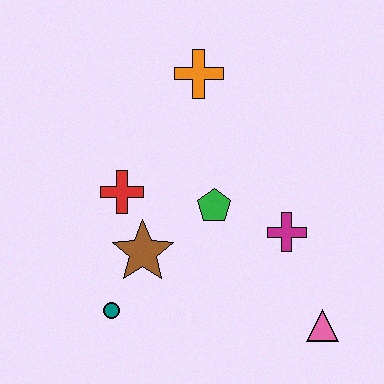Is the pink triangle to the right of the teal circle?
Yes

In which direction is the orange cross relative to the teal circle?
The orange cross is above the teal circle.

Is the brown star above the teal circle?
Yes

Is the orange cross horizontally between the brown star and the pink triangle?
Yes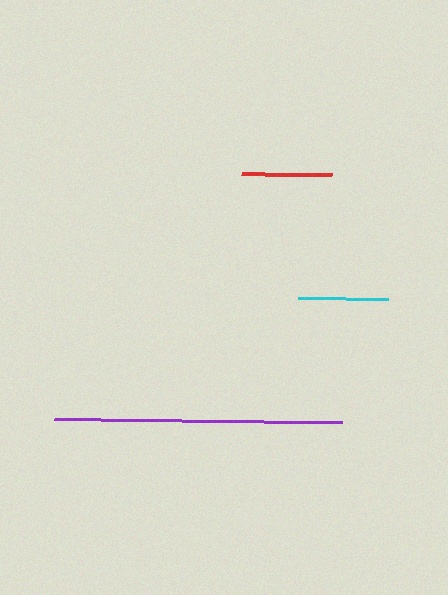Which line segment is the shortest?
The cyan line is the shortest at approximately 90 pixels.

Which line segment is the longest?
The purple line is the longest at approximately 288 pixels.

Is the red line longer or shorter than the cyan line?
The red line is longer than the cyan line.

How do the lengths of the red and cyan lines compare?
The red and cyan lines are approximately the same length.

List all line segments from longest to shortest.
From longest to shortest: purple, red, cyan.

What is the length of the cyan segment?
The cyan segment is approximately 90 pixels long.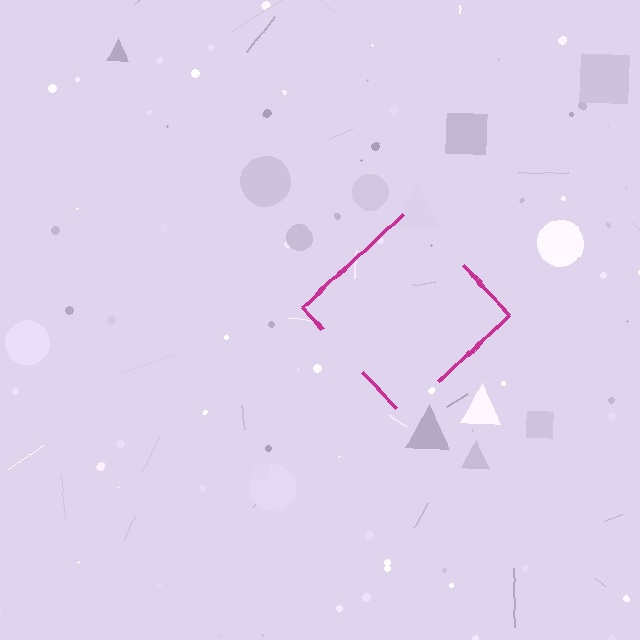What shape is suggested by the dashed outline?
The dashed outline suggests a diamond.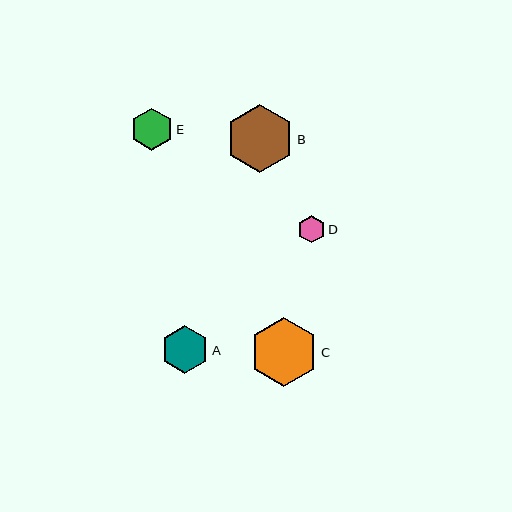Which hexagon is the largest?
Hexagon C is the largest with a size of approximately 68 pixels.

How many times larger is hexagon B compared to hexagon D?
Hexagon B is approximately 2.5 times the size of hexagon D.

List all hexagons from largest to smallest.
From largest to smallest: C, B, A, E, D.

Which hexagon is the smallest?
Hexagon D is the smallest with a size of approximately 27 pixels.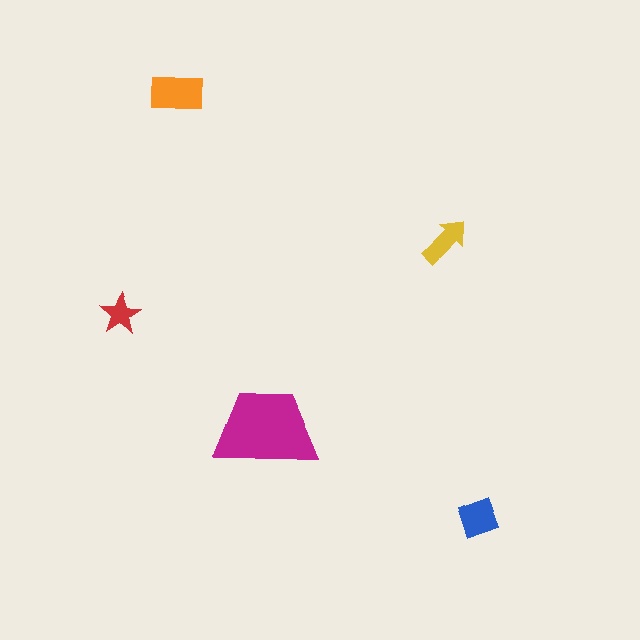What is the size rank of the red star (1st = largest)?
5th.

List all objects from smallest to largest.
The red star, the yellow arrow, the blue diamond, the orange rectangle, the magenta trapezoid.